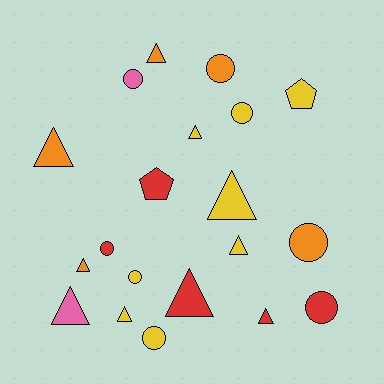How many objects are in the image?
There are 20 objects.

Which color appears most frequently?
Yellow, with 8 objects.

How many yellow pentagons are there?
There is 1 yellow pentagon.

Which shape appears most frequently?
Triangle, with 10 objects.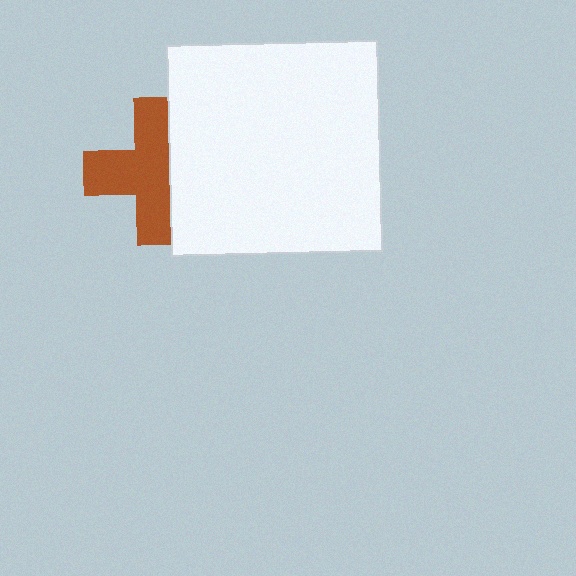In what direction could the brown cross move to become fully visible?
The brown cross could move left. That would shift it out from behind the white square entirely.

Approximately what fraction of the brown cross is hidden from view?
Roughly 35% of the brown cross is hidden behind the white square.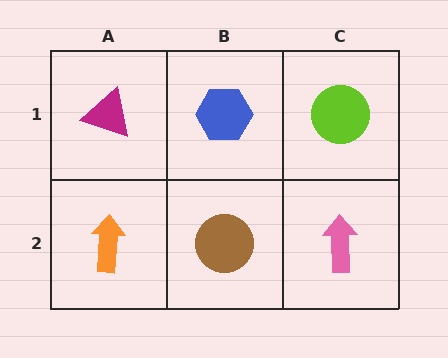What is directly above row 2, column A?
A magenta triangle.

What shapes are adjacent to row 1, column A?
An orange arrow (row 2, column A), a blue hexagon (row 1, column B).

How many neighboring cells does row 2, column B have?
3.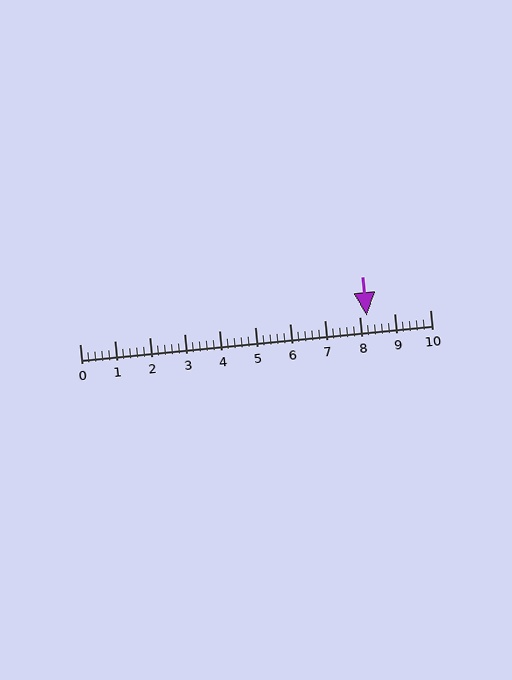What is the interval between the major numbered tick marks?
The major tick marks are spaced 1 units apart.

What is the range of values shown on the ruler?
The ruler shows values from 0 to 10.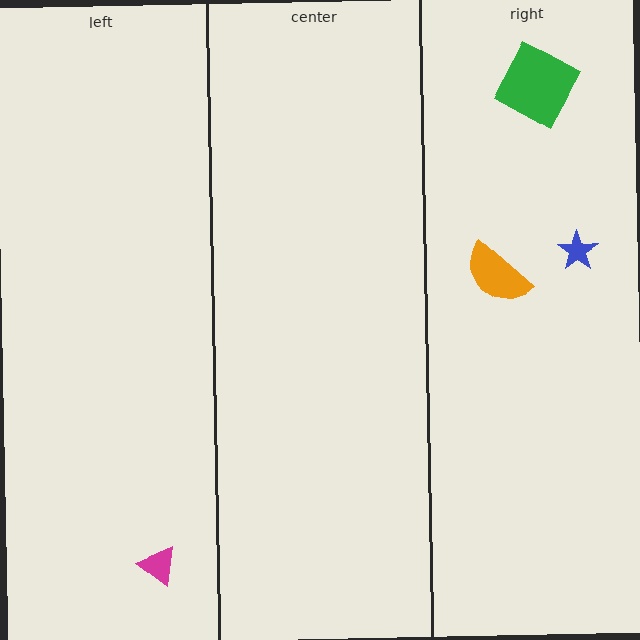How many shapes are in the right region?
3.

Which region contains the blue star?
The right region.